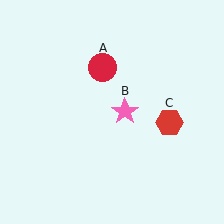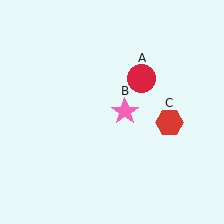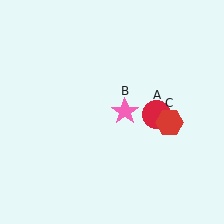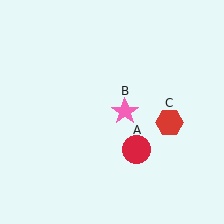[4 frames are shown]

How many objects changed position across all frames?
1 object changed position: red circle (object A).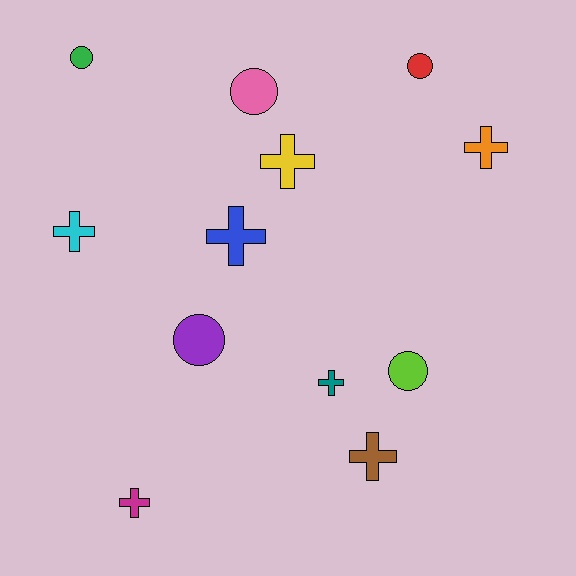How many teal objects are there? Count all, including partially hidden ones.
There is 1 teal object.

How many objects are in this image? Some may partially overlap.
There are 12 objects.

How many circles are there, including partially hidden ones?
There are 5 circles.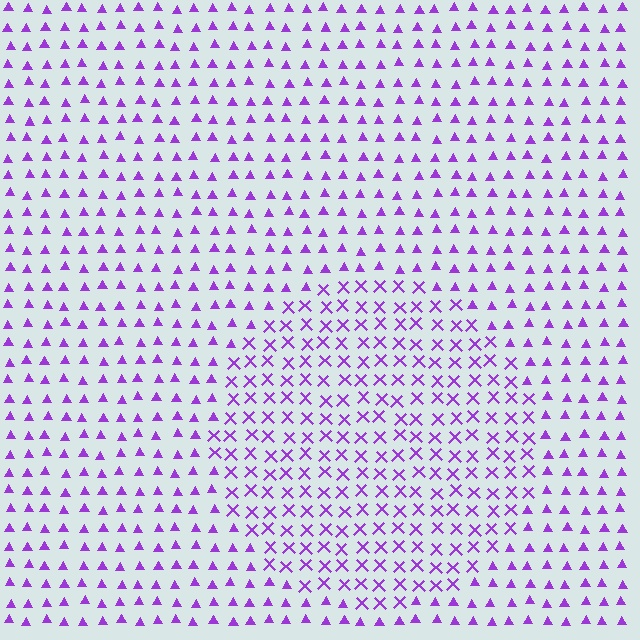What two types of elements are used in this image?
The image uses X marks inside the circle region and triangles outside it.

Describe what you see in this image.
The image is filled with small purple elements arranged in a uniform grid. A circle-shaped region contains X marks, while the surrounding area contains triangles. The boundary is defined purely by the change in element shape.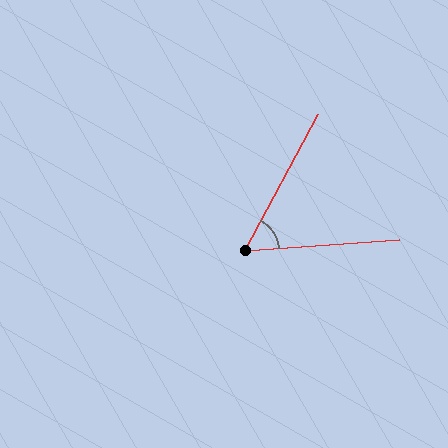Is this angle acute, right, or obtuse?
It is acute.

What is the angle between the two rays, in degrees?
Approximately 57 degrees.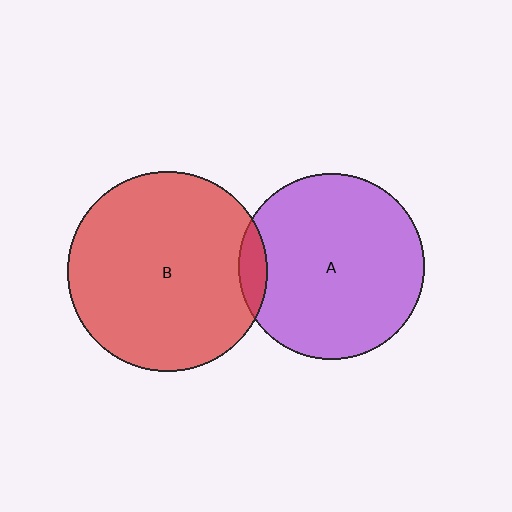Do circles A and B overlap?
Yes.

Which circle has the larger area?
Circle B (red).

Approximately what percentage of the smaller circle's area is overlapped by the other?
Approximately 5%.